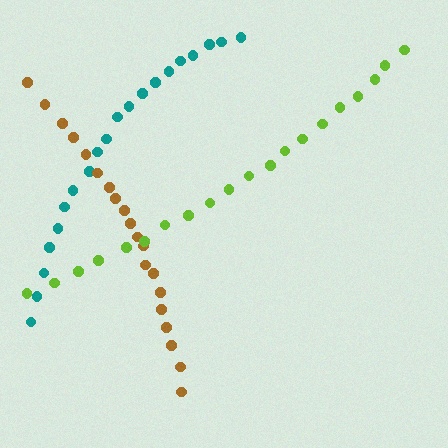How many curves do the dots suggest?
There are 3 distinct paths.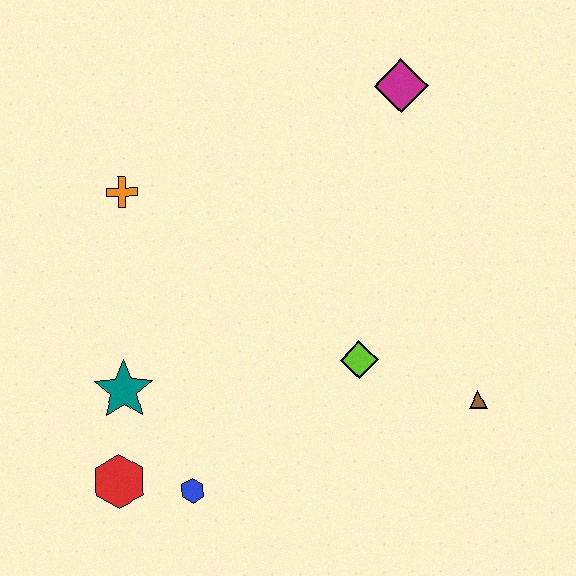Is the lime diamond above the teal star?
Yes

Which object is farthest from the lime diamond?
The orange cross is farthest from the lime diamond.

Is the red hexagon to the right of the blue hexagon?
No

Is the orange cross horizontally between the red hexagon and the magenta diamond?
Yes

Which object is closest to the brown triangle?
The lime diamond is closest to the brown triangle.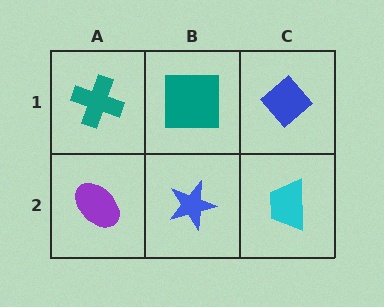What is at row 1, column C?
A blue diamond.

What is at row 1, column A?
A teal cross.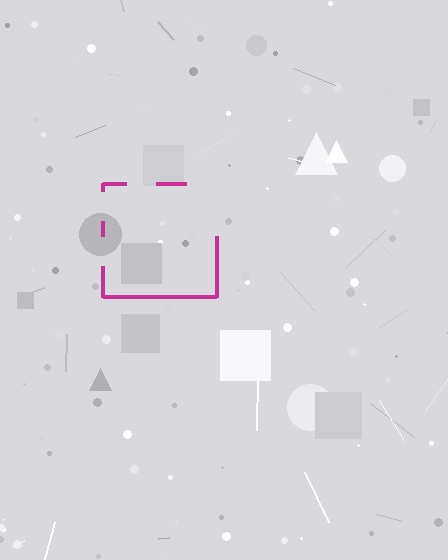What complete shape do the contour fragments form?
The contour fragments form a square.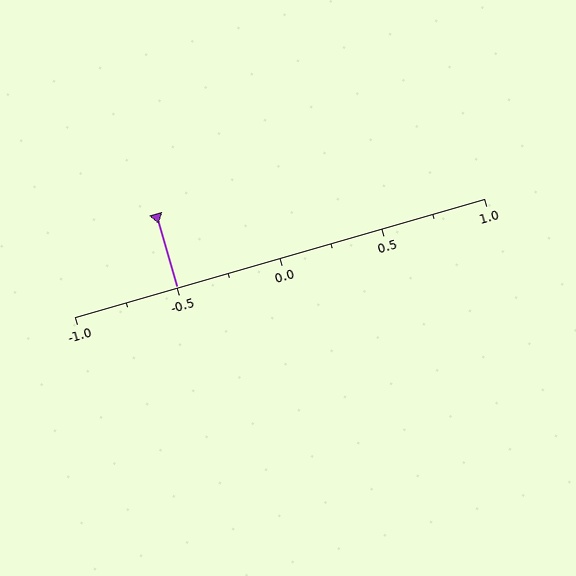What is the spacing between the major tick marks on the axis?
The major ticks are spaced 0.5 apart.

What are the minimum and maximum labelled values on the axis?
The axis runs from -1.0 to 1.0.